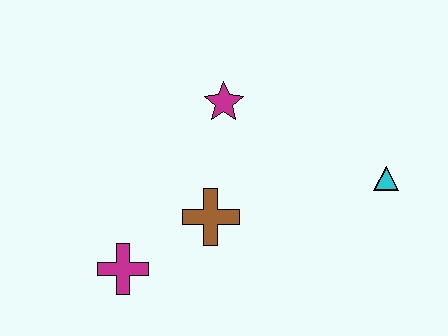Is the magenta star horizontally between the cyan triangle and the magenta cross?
Yes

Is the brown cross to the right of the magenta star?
No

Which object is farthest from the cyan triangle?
The magenta cross is farthest from the cyan triangle.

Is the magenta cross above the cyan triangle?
No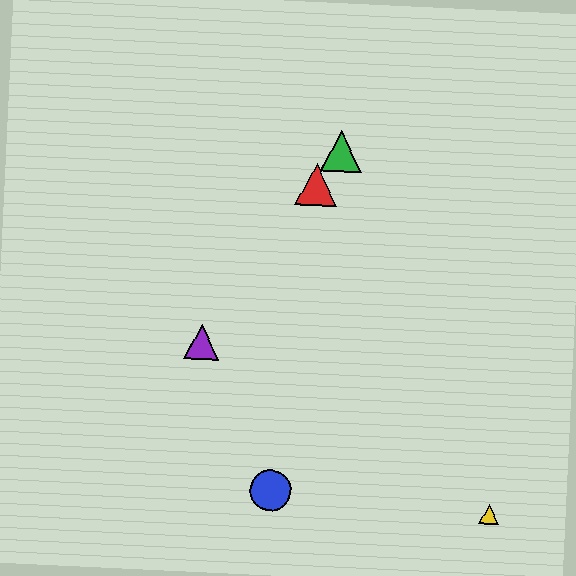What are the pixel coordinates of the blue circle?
The blue circle is at (270, 491).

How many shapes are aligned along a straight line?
3 shapes (the red triangle, the green triangle, the purple triangle) are aligned along a straight line.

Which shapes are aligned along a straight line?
The red triangle, the green triangle, the purple triangle are aligned along a straight line.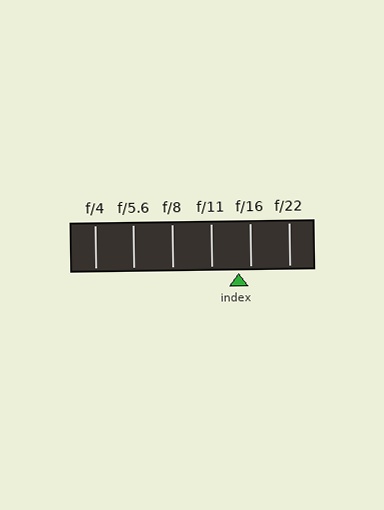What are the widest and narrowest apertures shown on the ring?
The widest aperture shown is f/4 and the narrowest is f/22.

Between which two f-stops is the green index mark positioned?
The index mark is between f/11 and f/16.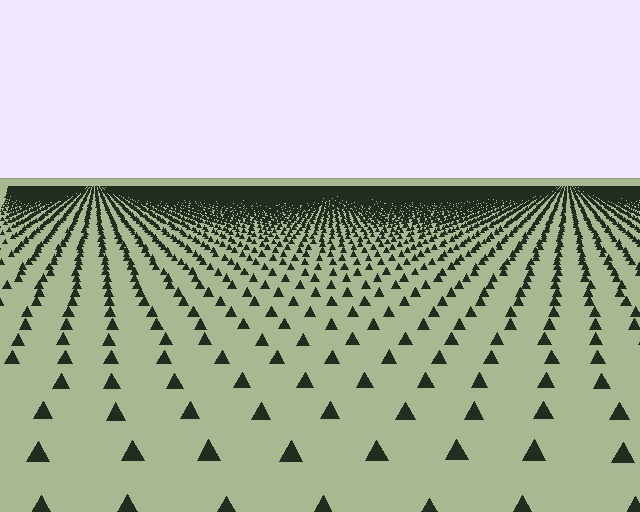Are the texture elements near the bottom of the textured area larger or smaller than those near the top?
Larger. Near the bottom, elements are closer to the viewer and appear at a bigger on-screen size.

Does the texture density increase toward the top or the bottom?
Density increases toward the top.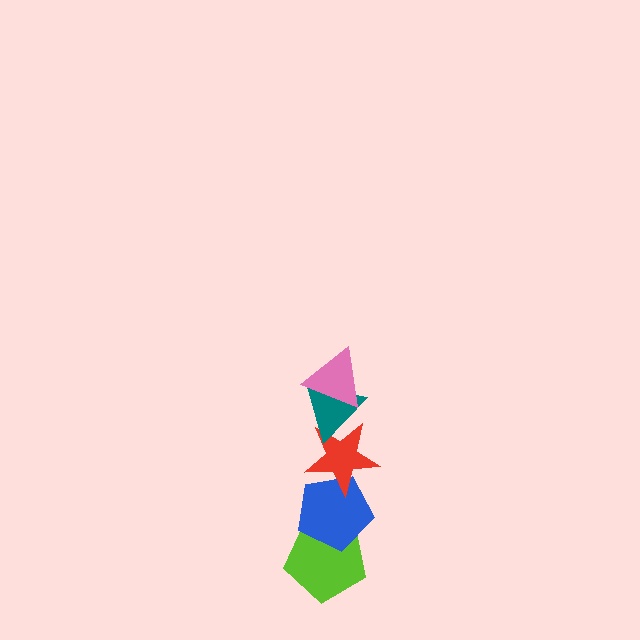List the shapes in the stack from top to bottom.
From top to bottom: the pink triangle, the teal triangle, the red star, the blue pentagon, the lime pentagon.